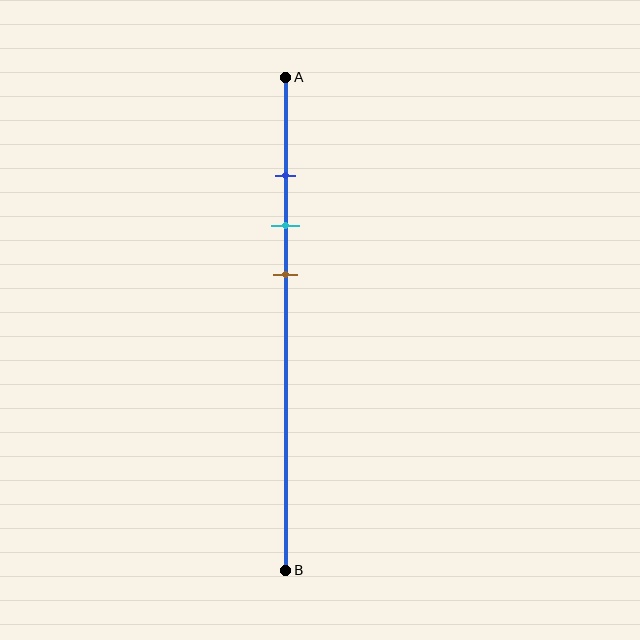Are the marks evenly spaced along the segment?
Yes, the marks are approximately evenly spaced.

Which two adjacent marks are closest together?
The blue and cyan marks are the closest adjacent pair.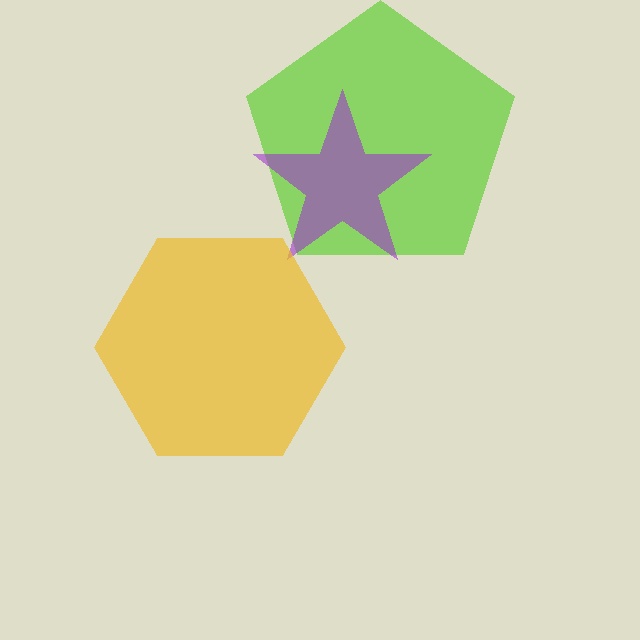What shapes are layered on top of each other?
The layered shapes are: a lime pentagon, a purple star, a yellow hexagon.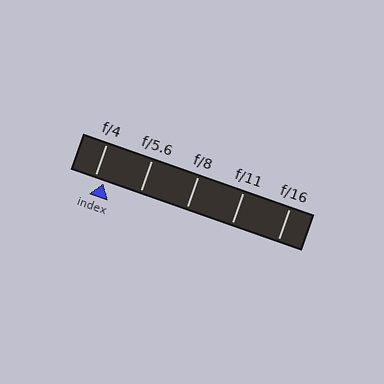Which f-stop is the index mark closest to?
The index mark is closest to f/4.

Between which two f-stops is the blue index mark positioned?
The index mark is between f/4 and f/5.6.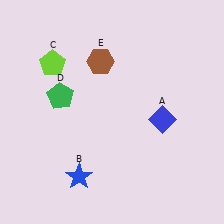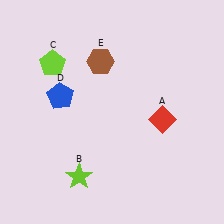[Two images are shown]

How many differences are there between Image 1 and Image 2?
There are 3 differences between the two images.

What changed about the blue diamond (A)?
In Image 1, A is blue. In Image 2, it changed to red.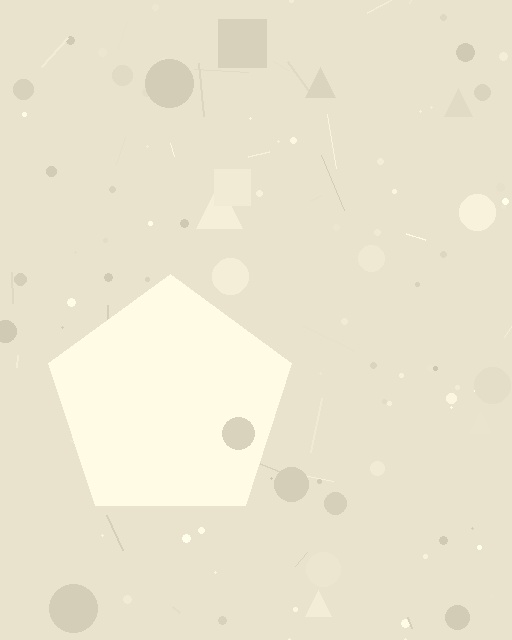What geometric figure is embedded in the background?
A pentagon is embedded in the background.